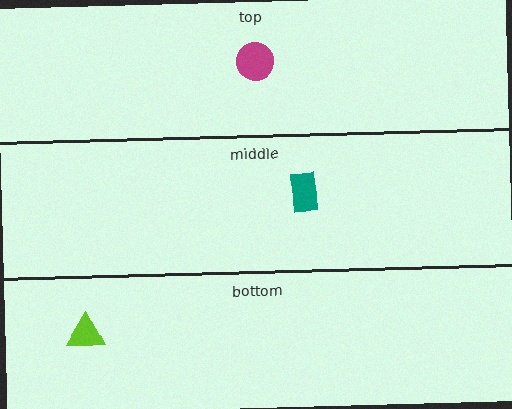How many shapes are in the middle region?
1.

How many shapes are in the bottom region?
1.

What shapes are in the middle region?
The teal rectangle.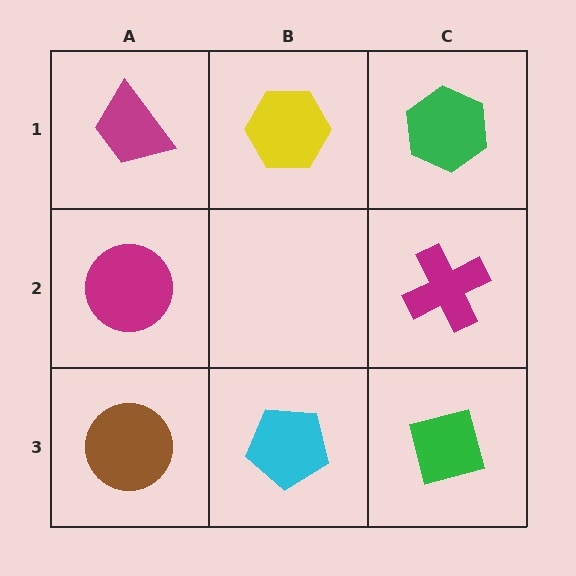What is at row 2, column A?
A magenta circle.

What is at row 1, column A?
A magenta trapezoid.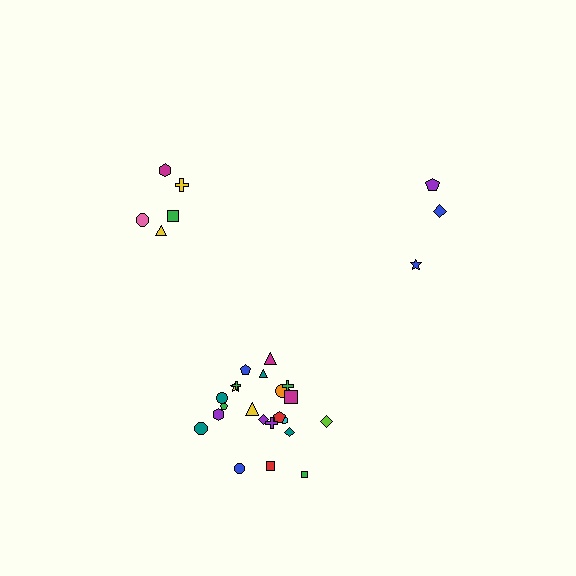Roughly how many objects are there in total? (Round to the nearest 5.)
Roughly 30 objects in total.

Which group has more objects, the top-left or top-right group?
The top-left group.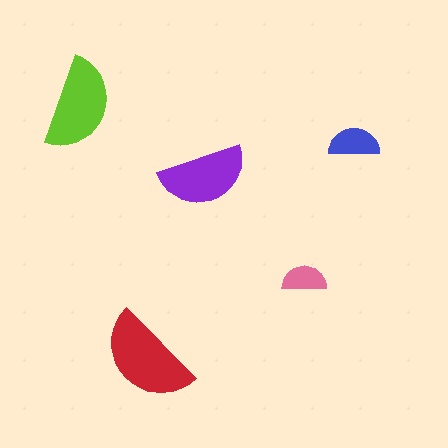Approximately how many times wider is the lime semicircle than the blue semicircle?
About 2 times wider.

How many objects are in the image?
There are 5 objects in the image.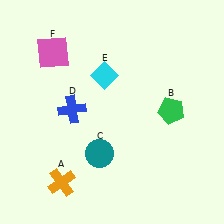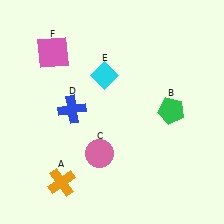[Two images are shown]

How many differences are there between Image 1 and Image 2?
There is 1 difference between the two images.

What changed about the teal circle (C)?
In Image 1, C is teal. In Image 2, it changed to pink.